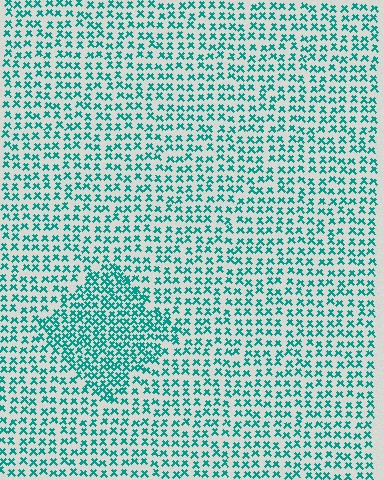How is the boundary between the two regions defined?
The boundary is defined by a change in element density (approximately 1.7x ratio). All elements are the same color, size, and shape.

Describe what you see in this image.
The image contains small teal elements arranged at two different densities. A diamond-shaped region is visible where the elements are more densely packed than the surrounding area.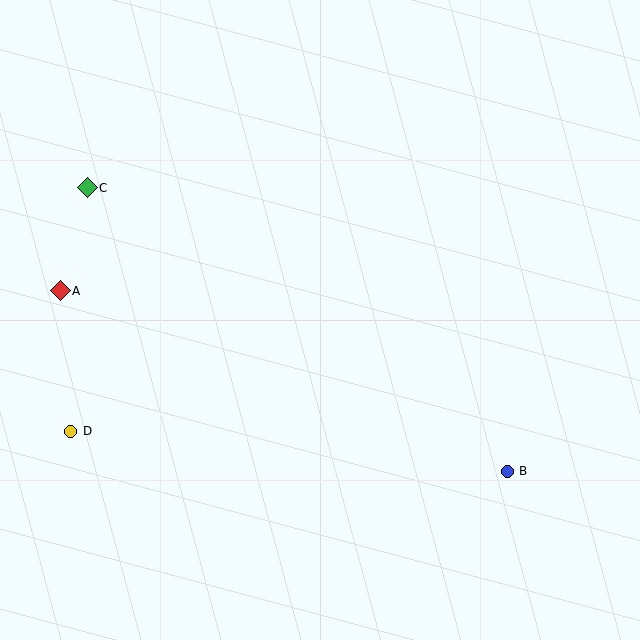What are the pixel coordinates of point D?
Point D is at (71, 431).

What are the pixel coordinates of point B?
Point B is at (507, 471).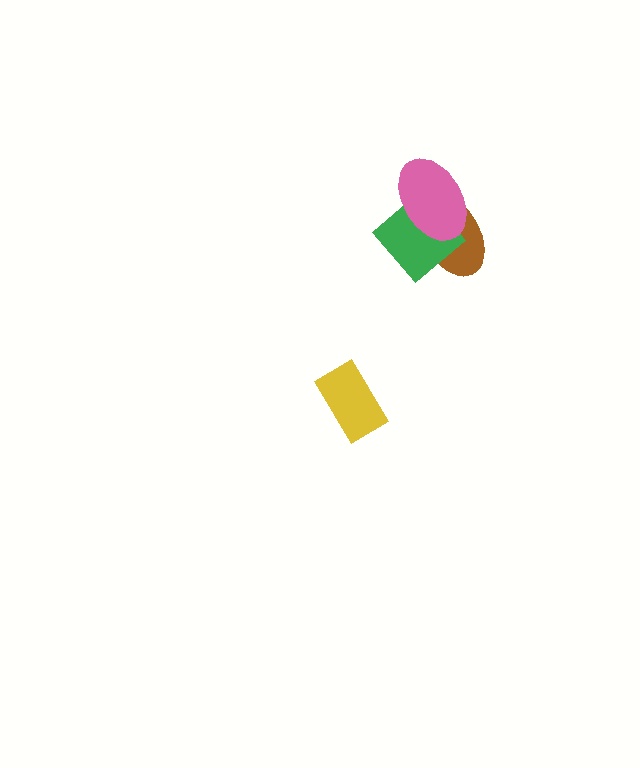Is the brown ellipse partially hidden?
Yes, it is partially covered by another shape.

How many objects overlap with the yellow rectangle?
0 objects overlap with the yellow rectangle.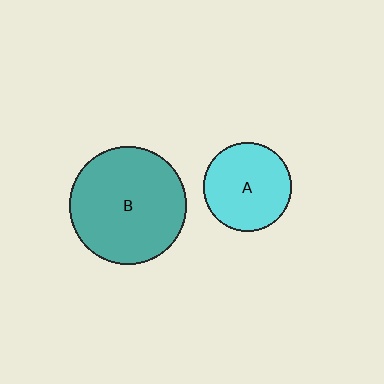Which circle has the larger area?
Circle B (teal).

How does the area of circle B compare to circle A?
Approximately 1.8 times.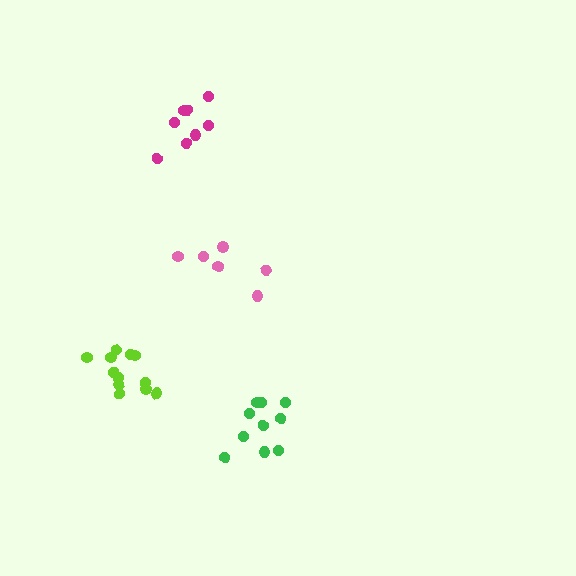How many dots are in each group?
Group 1: 8 dots, Group 2: 10 dots, Group 3: 6 dots, Group 4: 12 dots (36 total).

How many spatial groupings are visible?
There are 4 spatial groupings.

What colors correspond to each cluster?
The clusters are colored: magenta, green, pink, lime.